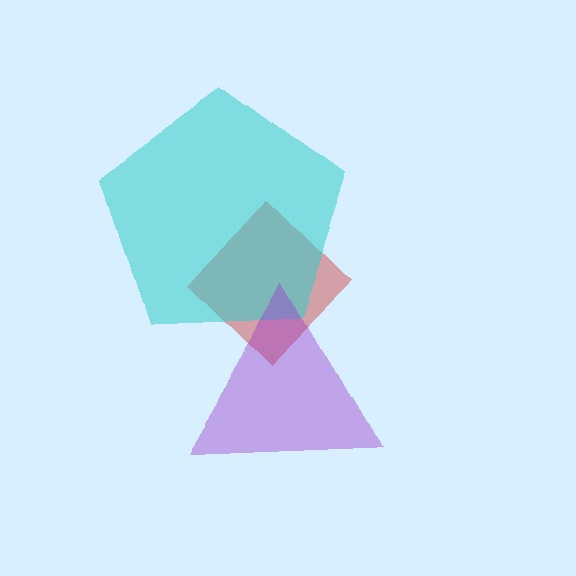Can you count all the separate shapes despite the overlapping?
Yes, there are 3 separate shapes.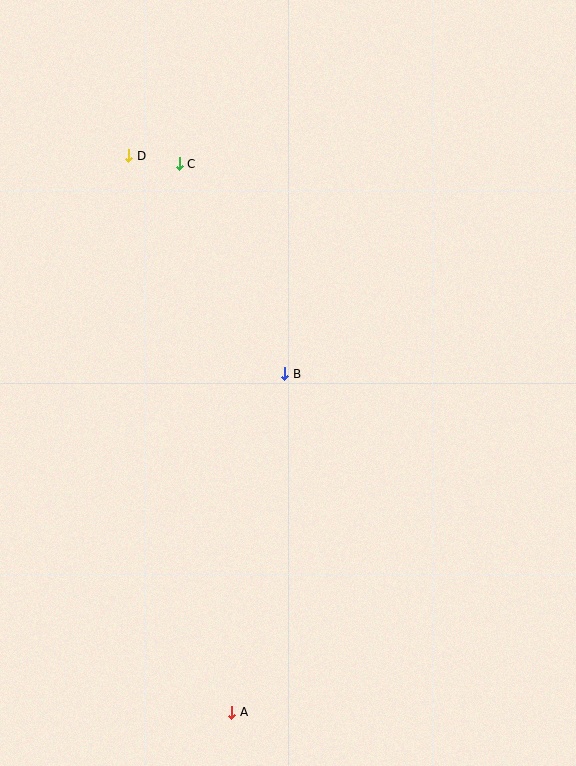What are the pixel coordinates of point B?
Point B is at (285, 374).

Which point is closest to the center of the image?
Point B at (285, 374) is closest to the center.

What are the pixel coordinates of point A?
Point A is at (232, 712).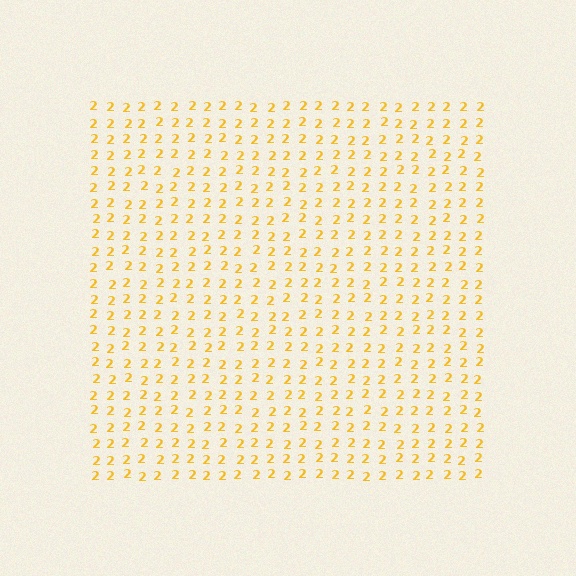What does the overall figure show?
The overall figure shows a square.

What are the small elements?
The small elements are digit 2's.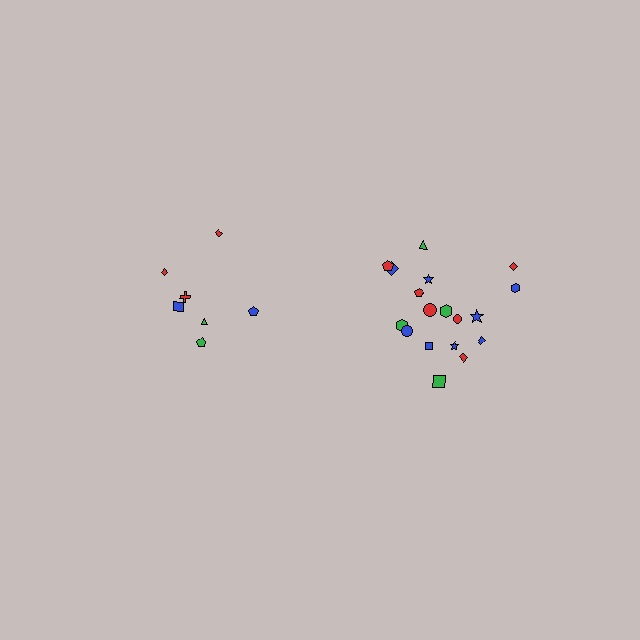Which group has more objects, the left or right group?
The right group.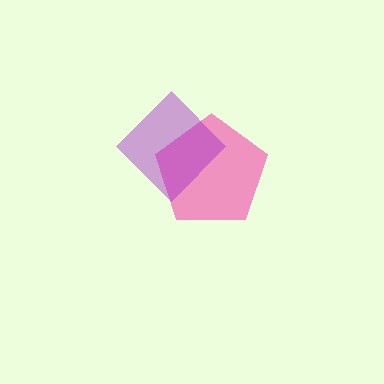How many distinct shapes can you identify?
There are 2 distinct shapes: a pink pentagon, a purple diamond.